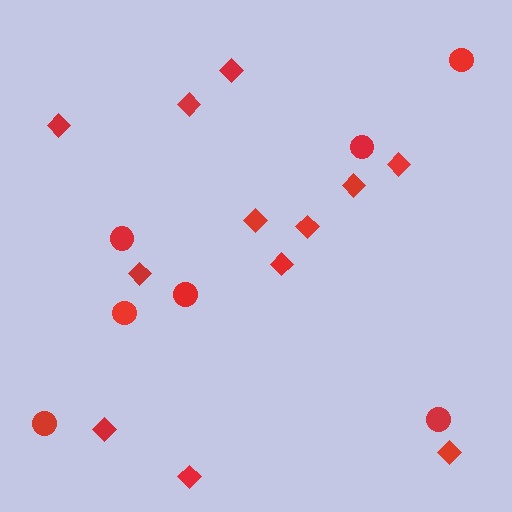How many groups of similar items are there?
There are 2 groups: one group of diamonds (12) and one group of circles (7).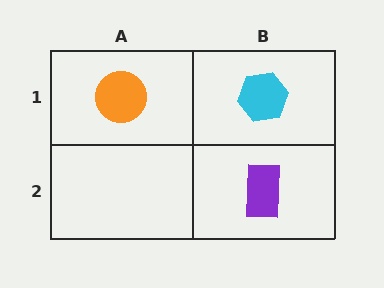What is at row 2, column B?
A purple rectangle.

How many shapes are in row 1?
2 shapes.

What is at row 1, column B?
A cyan hexagon.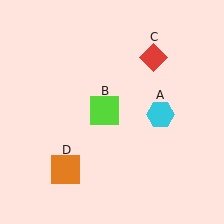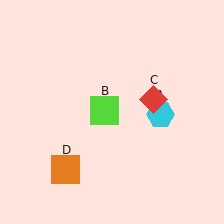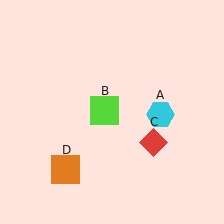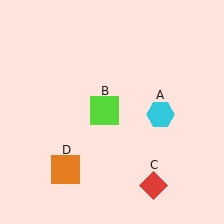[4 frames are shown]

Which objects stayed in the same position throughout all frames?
Cyan hexagon (object A) and lime square (object B) and orange square (object D) remained stationary.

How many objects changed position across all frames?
1 object changed position: red diamond (object C).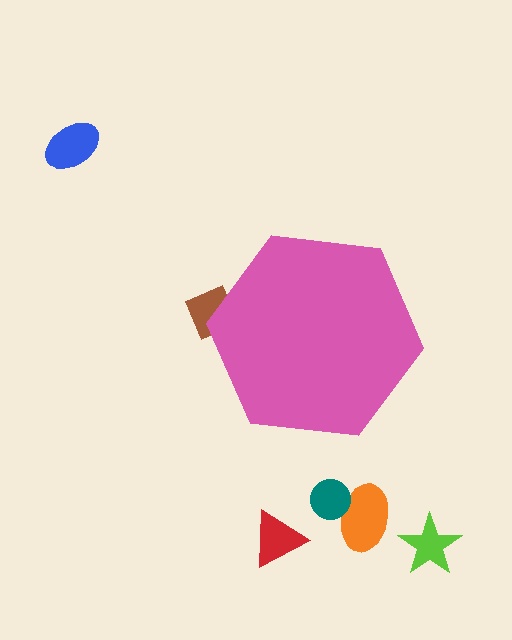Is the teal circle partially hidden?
No, the teal circle is fully visible.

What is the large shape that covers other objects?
A pink hexagon.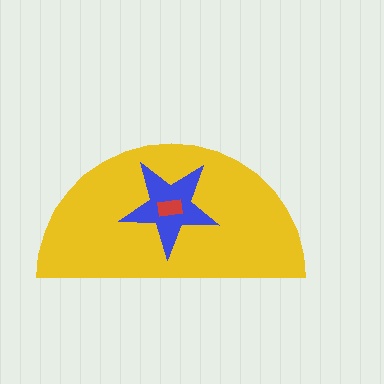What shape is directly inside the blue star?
The red rectangle.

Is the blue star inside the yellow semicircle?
Yes.